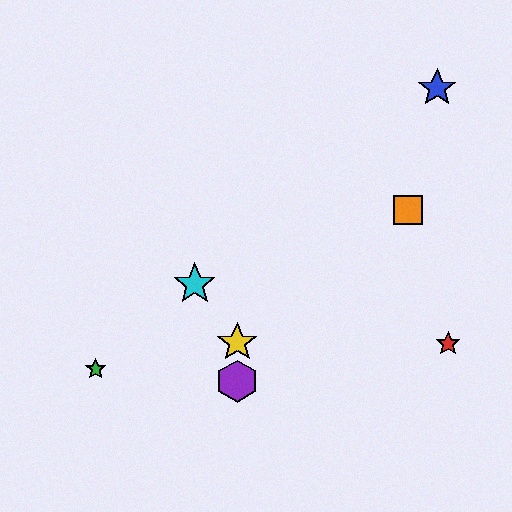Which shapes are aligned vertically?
The yellow star, the purple hexagon are aligned vertically.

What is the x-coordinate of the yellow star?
The yellow star is at x≈237.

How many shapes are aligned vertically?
2 shapes (the yellow star, the purple hexagon) are aligned vertically.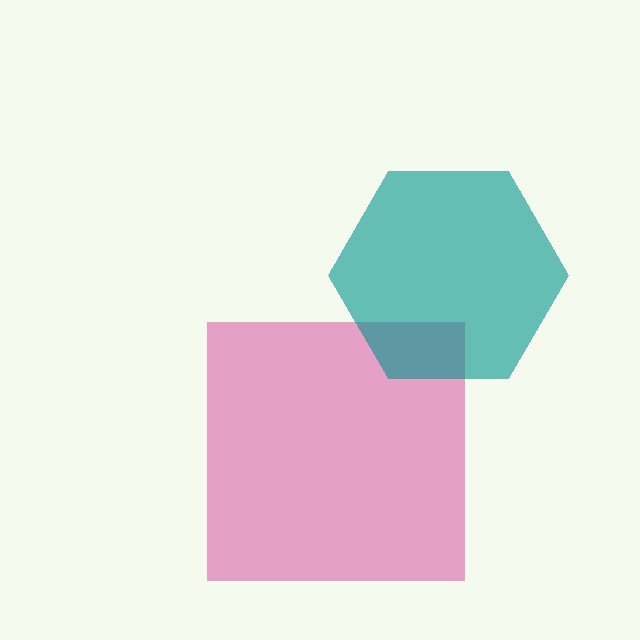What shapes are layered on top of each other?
The layered shapes are: a magenta square, a teal hexagon.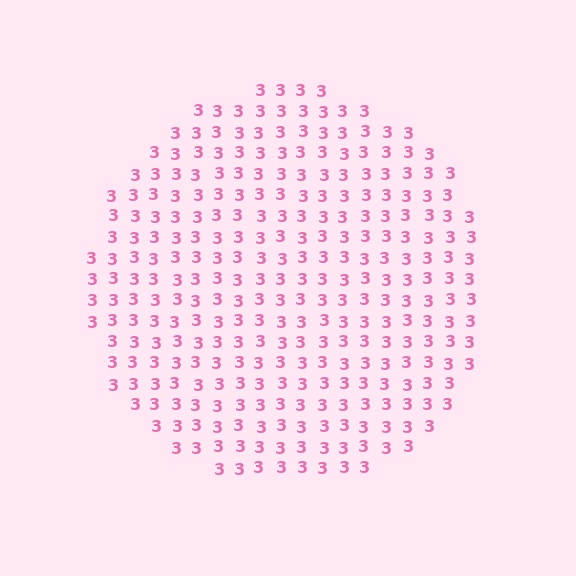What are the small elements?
The small elements are digit 3's.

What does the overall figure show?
The overall figure shows a circle.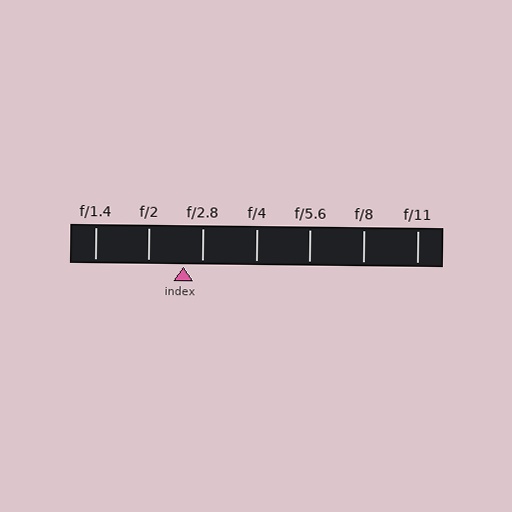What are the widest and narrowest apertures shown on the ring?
The widest aperture shown is f/1.4 and the narrowest is f/11.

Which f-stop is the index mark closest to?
The index mark is closest to f/2.8.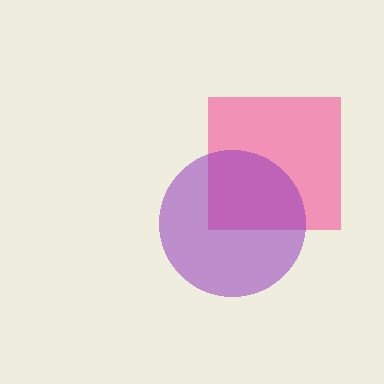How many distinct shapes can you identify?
There are 2 distinct shapes: a pink square, a purple circle.